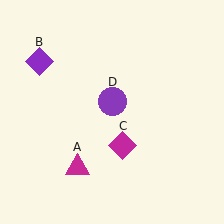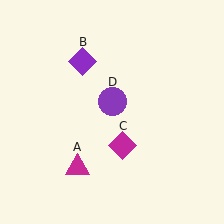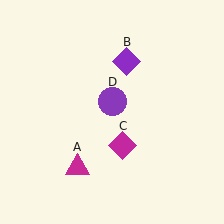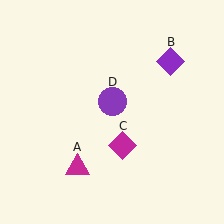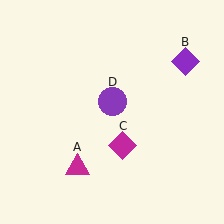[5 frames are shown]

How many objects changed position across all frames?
1 object changed position: purple diamond (object B).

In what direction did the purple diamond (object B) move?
The purple diamond (object B) moved right.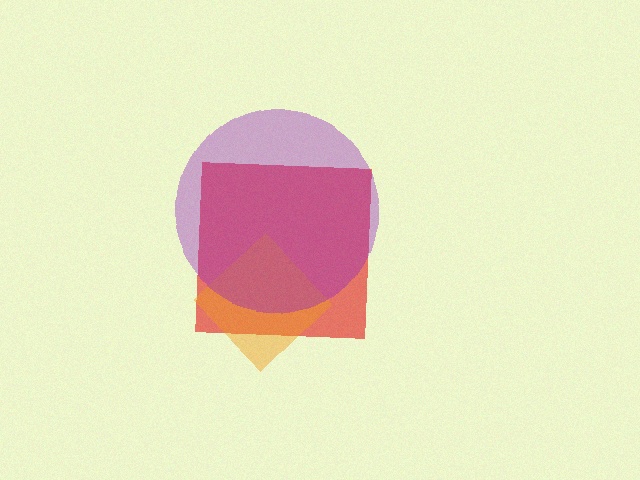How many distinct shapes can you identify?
There are 3 distinct shapes: a red square, an orange diamond, a purple circle.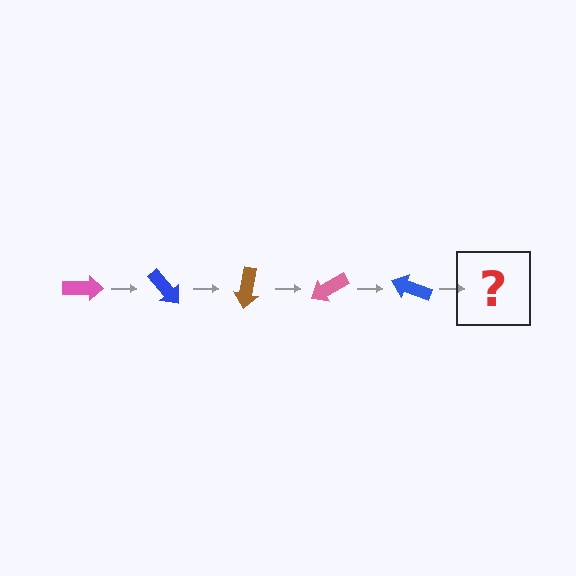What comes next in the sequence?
The next element should be a brown arrow, rotated 250 degrees from the start.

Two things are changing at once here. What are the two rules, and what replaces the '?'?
The two rules are that it rotates 50 degrees each step and the color cycles through pink, blue, and brown. The '?' should be a brown arrow, rotated 250 degrees from the start.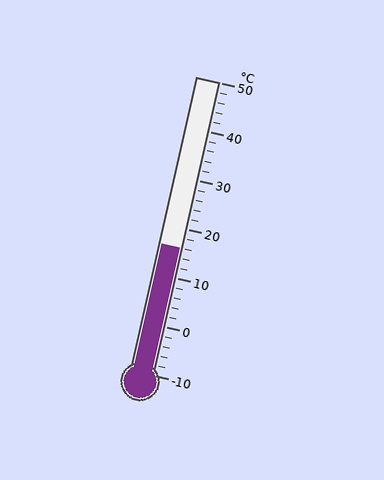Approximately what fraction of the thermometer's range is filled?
The thermometer is filled to approximately 45% of its range.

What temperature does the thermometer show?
The thermometer shows approximately 16°C.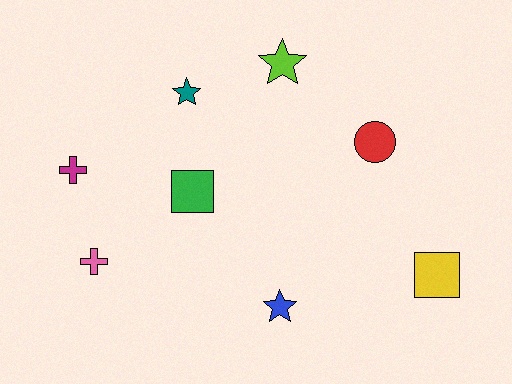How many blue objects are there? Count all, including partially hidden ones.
There is 1 blue object.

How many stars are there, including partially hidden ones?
There are 3 stars.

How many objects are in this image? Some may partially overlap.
There are 8 objects.